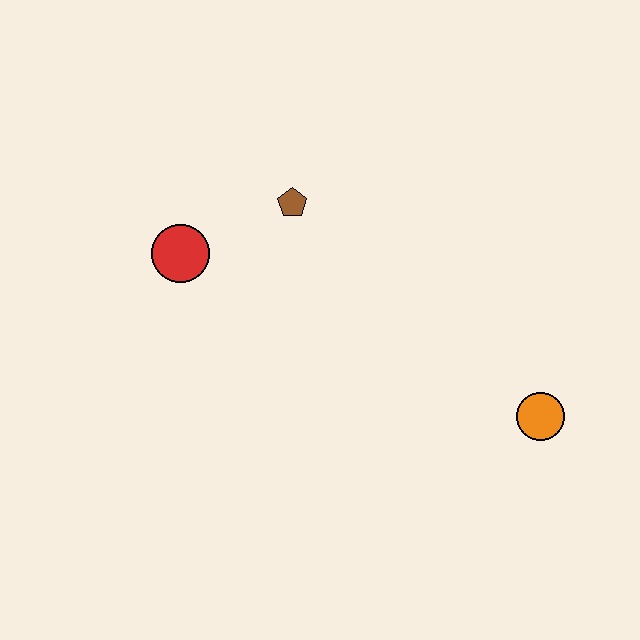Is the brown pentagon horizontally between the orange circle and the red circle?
Yes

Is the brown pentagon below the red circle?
No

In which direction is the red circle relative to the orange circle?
The red circle is to the left of the orange circle.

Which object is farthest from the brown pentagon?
The orange circle is farthest from the brown pentagon.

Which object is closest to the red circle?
The brown pentagon is closest to the red circle.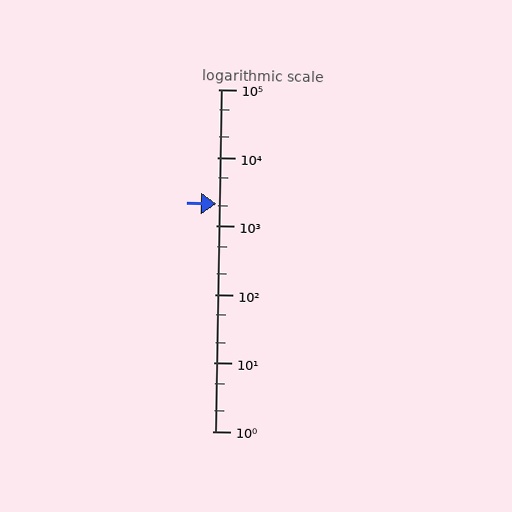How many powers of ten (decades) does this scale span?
The scale spans 5 decades, from 1 to 100000.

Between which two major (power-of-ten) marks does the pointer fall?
The pointer is between 1000 and 10000.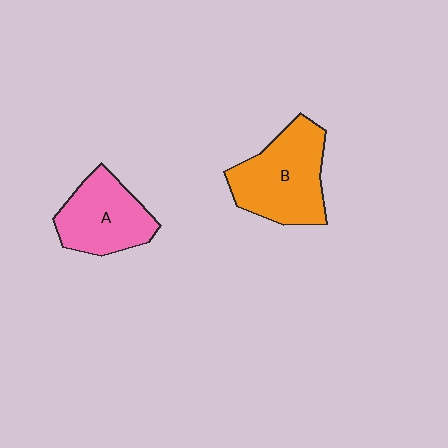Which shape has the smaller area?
Shape A (pink).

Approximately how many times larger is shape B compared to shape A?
Approximately 1.2 times.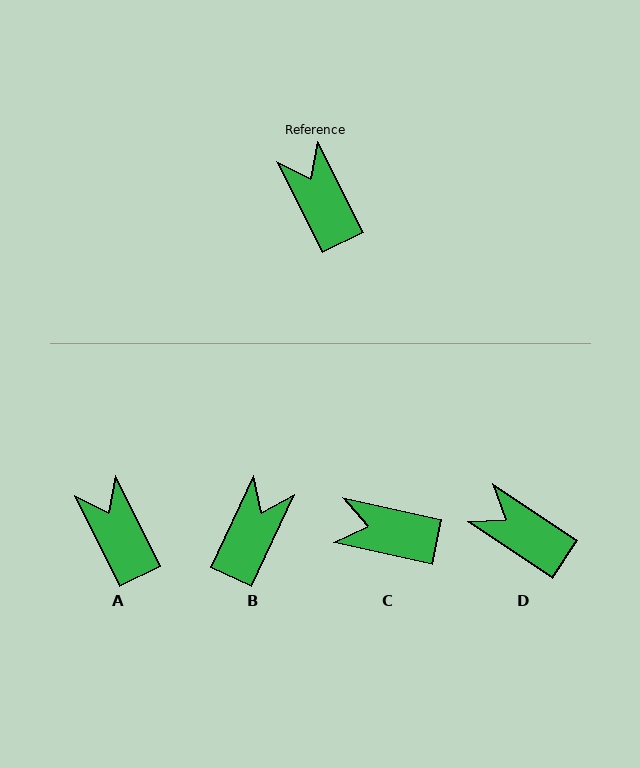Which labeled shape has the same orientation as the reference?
A.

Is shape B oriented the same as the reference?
No, it is off by about 52 degrees.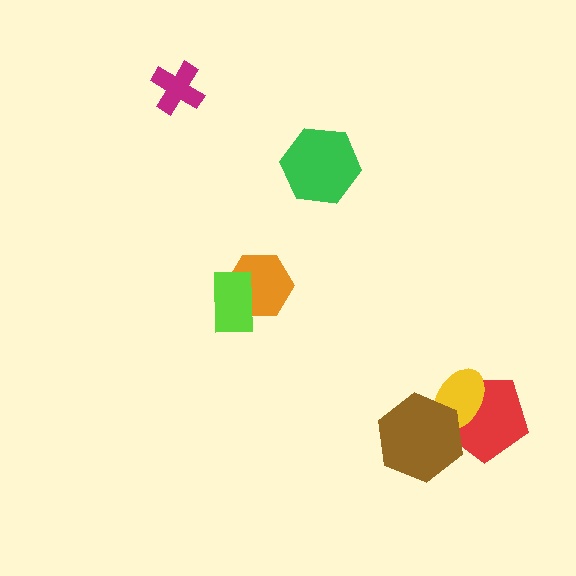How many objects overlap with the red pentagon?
2 objects overlap with the red pentagon.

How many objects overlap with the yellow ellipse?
2 objects overlap with the yellow ellipse.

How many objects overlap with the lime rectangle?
1 object overlaps with the lime rectangle.